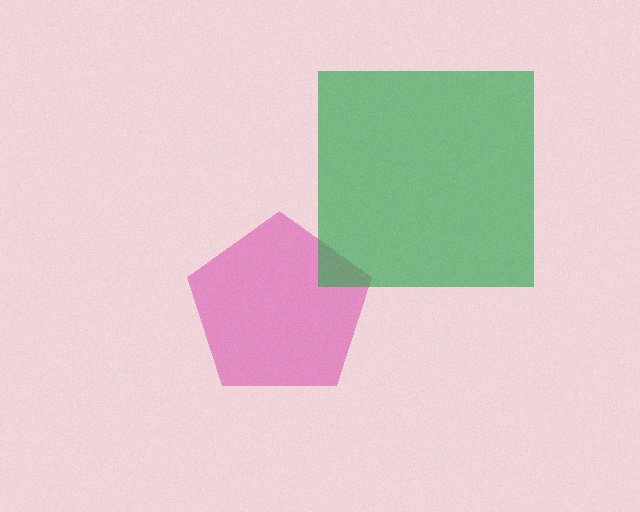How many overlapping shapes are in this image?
There are 2 overlapping shapes in the image.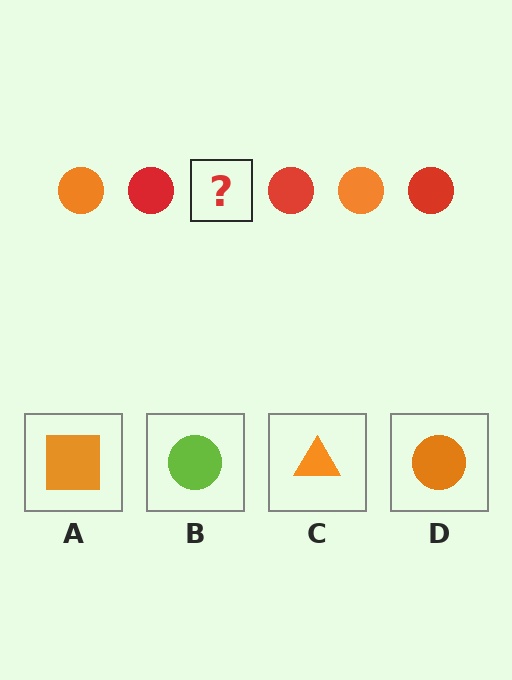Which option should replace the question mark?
Option D.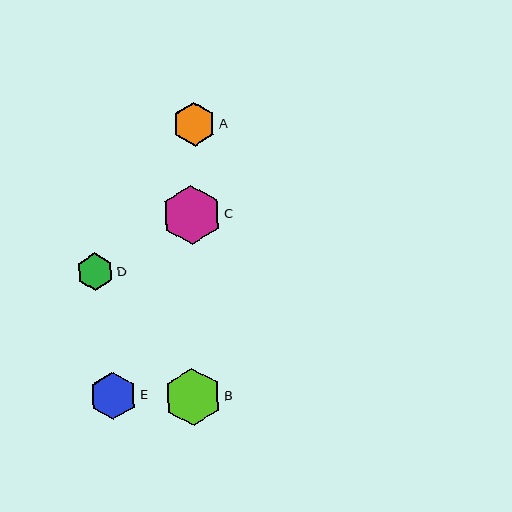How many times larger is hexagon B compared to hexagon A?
Hexagon B is approximately 1.3 times the size of hexagon A.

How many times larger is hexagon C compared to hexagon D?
Hexagon C is approximately 1.6 times the size of hexagon D.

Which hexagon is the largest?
Hexagon C is the largest with a size of approximately 59 pixels.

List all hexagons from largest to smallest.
From largest to smallest: C, B, E, A, D.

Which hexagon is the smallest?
Hexagon D is the smallest with a size of approximately 37 pixels.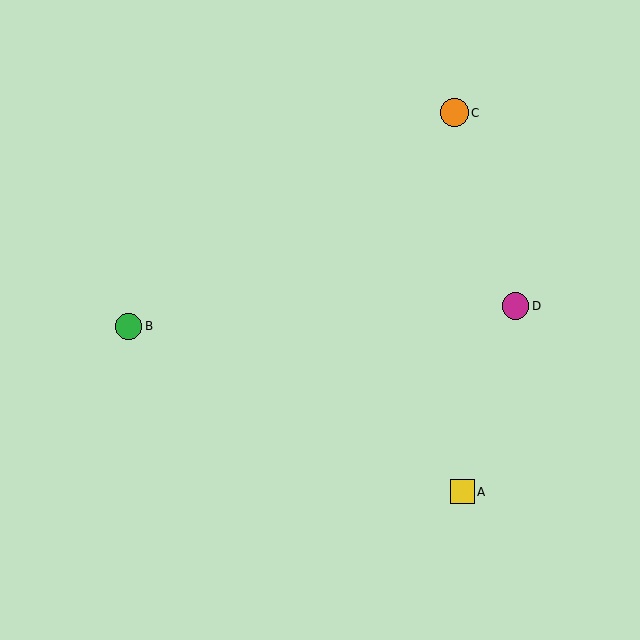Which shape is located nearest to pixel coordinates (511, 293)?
The magenta circle (labeled D) at (515, 306) is nearest to that location.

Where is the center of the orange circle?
The center of the orange circle is at (454, 113).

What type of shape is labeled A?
Shape A is a yellow square.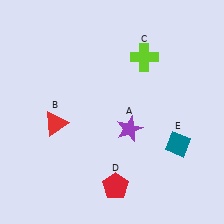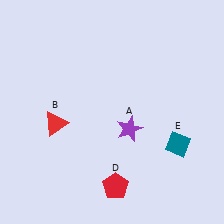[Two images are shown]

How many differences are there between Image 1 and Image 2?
There is 1 difference between the two images.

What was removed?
The lime cross (C) was removed in Image 2.